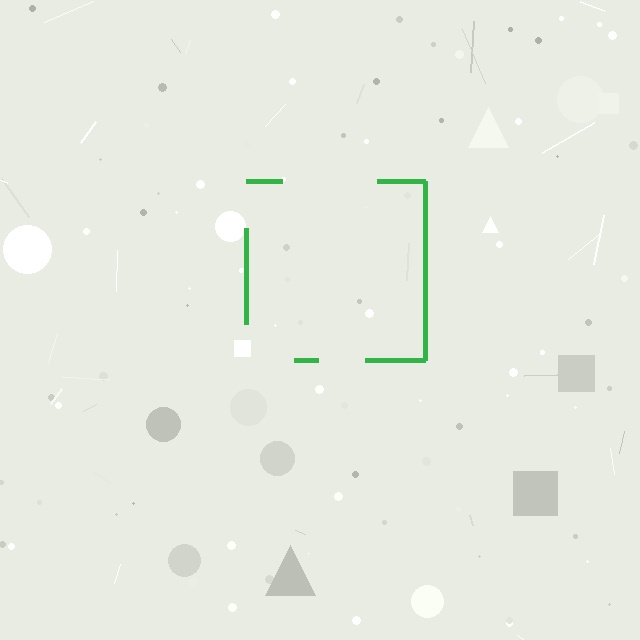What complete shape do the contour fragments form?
The contour fragments form a square.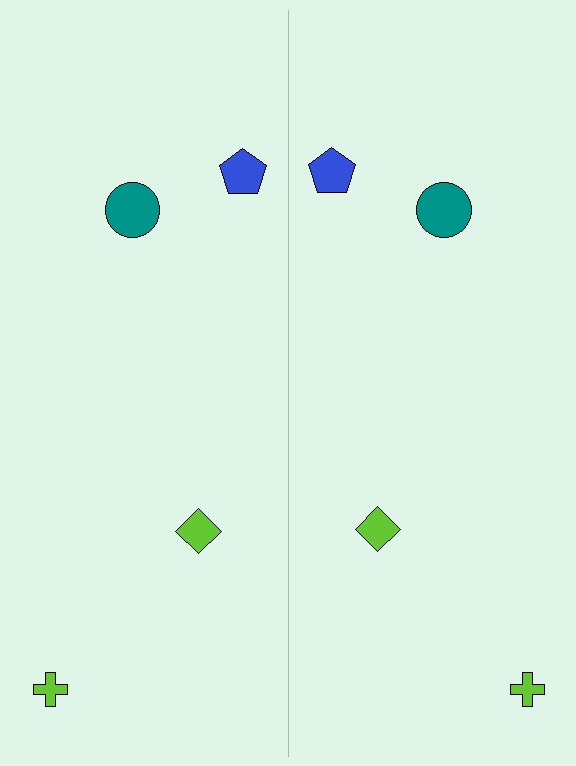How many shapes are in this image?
There are 8 shapes in this image.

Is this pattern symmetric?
Yes, this pattern has bilateral (reflection) symmetry.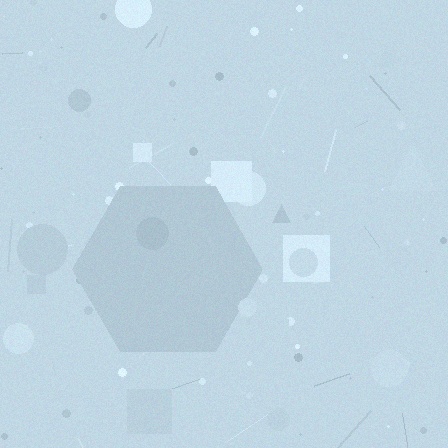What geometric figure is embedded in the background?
A hexagon is embedded in the background.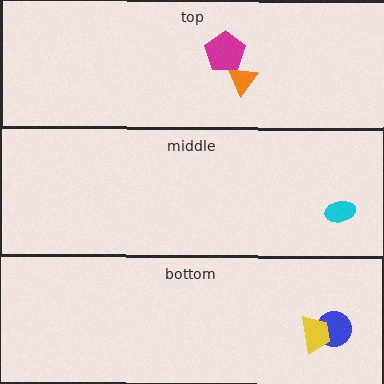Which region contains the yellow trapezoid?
The bottom region.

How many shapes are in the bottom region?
2.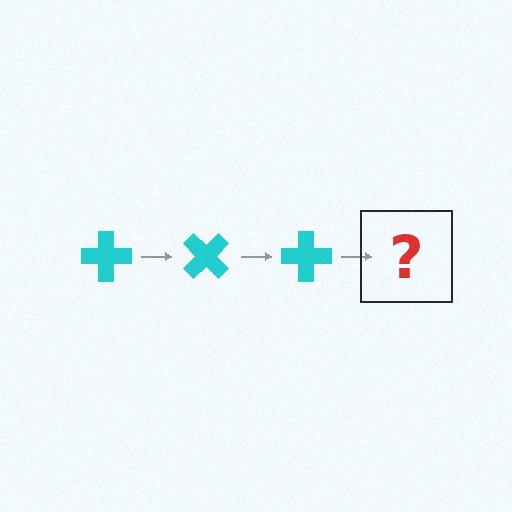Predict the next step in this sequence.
The next step is a cyan cross rotated 135 degrees.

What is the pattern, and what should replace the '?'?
The pattern is that the cross rotates 45 degrees each step. The '?' should be a cyan cross rotated 135 degrees.